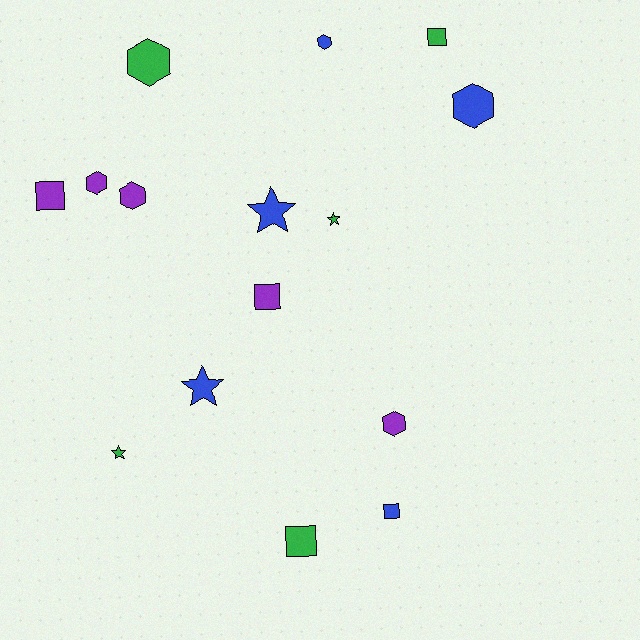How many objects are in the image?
There are 15 objects.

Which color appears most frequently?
Purple, with 5 objects.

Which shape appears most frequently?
Hexagon, with 6 objects.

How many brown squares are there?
There are no brown squares.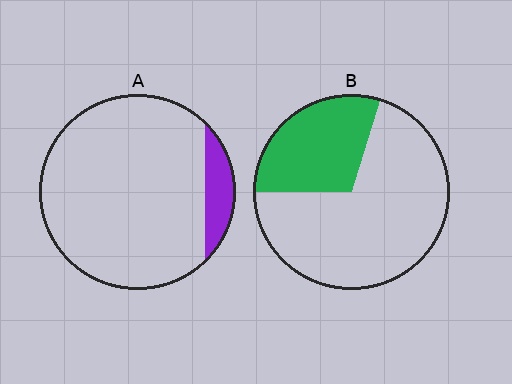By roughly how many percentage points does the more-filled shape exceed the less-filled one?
By roughly 20 percentage points (B over A).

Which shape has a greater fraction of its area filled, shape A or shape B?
Shape B.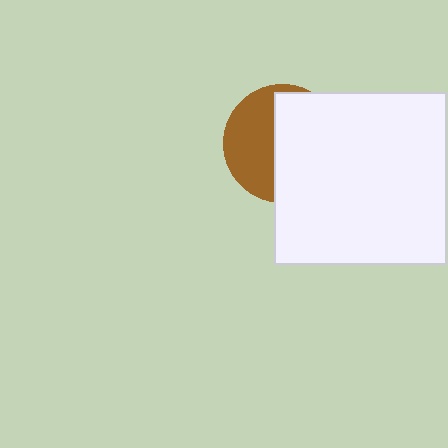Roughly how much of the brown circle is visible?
A small part of it is visible (roughly 42%).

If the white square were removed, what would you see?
You would see the complete brown circle.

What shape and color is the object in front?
The object in front is a white square.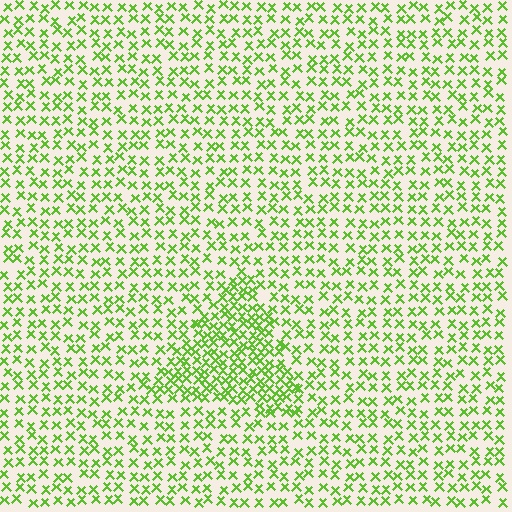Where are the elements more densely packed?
The elements are more densely packed inside the triangle boundary.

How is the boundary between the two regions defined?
The boundary is defined by a change in element density (approximately 1.9x ratio). All elements are the same color, size, and shape.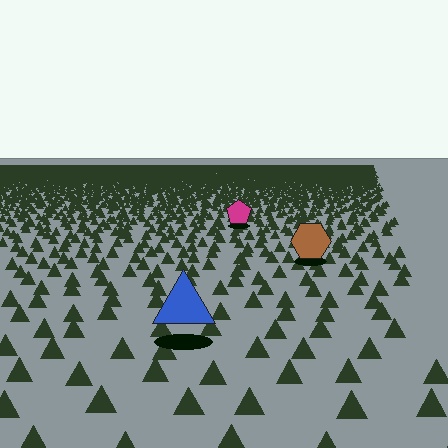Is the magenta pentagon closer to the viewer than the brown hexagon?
No. The brown hexagon is closer — you can tell from the texture gradient: the ground texture is coarser near it.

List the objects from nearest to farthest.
From nearest to farthest: the blue triangle, the brown hexagon, the magenta pentagon.